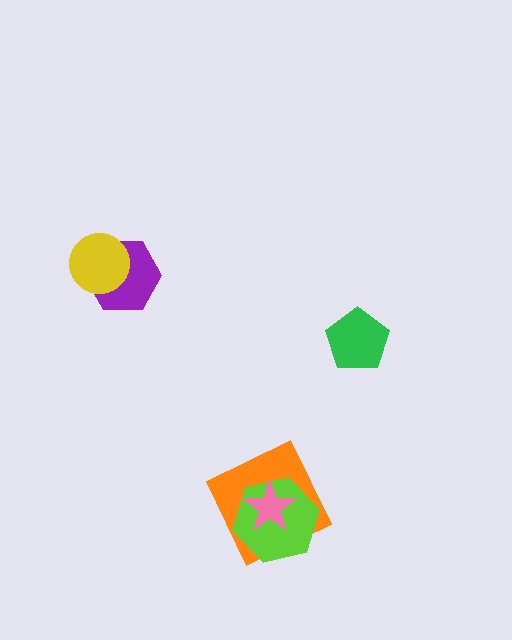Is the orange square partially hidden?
Yes, it is partially covered by another shape.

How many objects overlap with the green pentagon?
0 objects overlap with the green pentagon.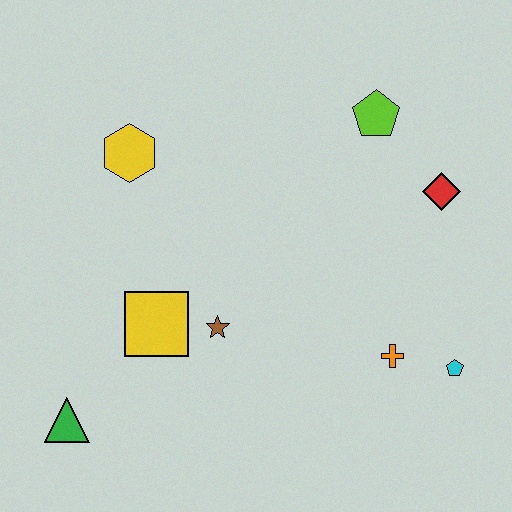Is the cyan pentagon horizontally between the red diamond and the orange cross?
No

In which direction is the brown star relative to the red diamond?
The brown star is to the left of the red diamond.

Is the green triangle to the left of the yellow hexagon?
Yes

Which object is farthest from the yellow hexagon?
The cyan pentagon is farthest from the yellow hexagon.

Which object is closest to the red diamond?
The lime pentagon is closest to the red diamond.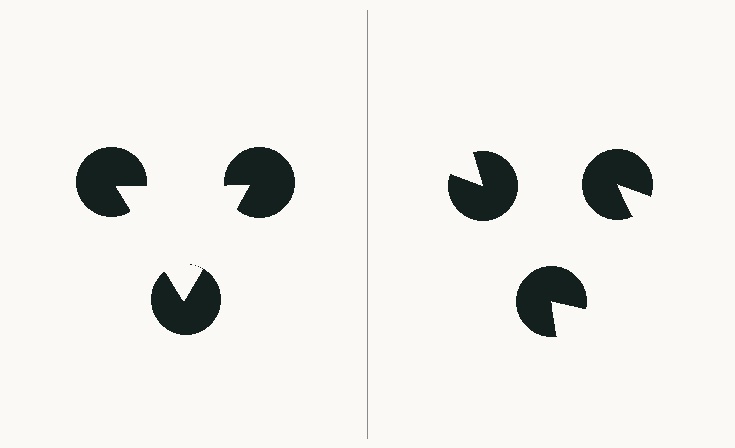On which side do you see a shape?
An illusory triangle appears on the left side. On the right side the wedge cuts are rotated, so no coherent shape forms.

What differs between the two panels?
The pac-man discs are positioned identically on both sides; only the wedge orientations differ. On the left they align to a triangle; on the right they are misaligned.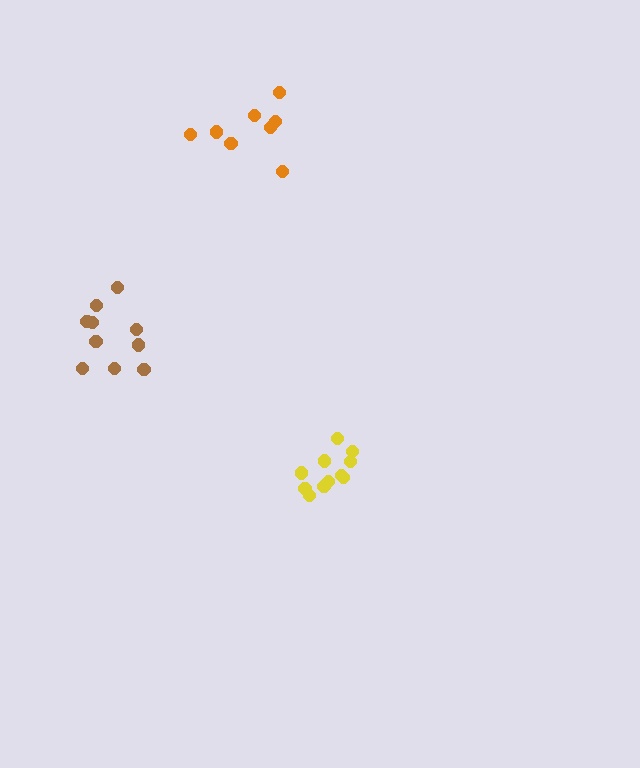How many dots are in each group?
Group 1: 8 dots, Group 2: 11 dots, Group 3: 10 dots (29 total).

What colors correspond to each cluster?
The clusters are colored: orange, yellow, brown.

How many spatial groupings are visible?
There are 3 spatial groupings.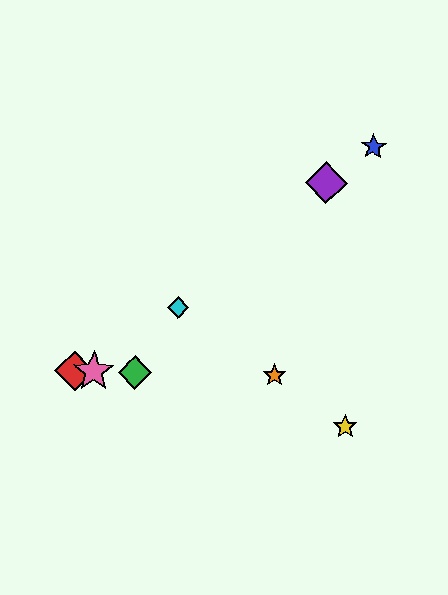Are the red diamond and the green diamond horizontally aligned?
Yes, both are at y≈371.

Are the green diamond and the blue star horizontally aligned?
No, the green diamond is at y≈372 and the blue star is at y≈147.